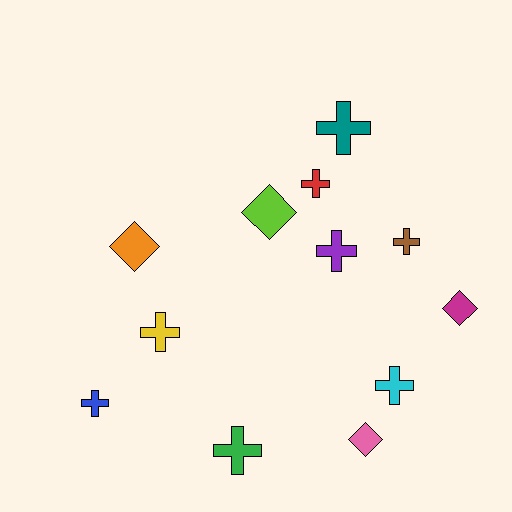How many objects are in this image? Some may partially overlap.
There are 12 objects.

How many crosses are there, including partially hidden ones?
There are 8 crosses.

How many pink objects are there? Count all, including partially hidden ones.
There is 1 pink object.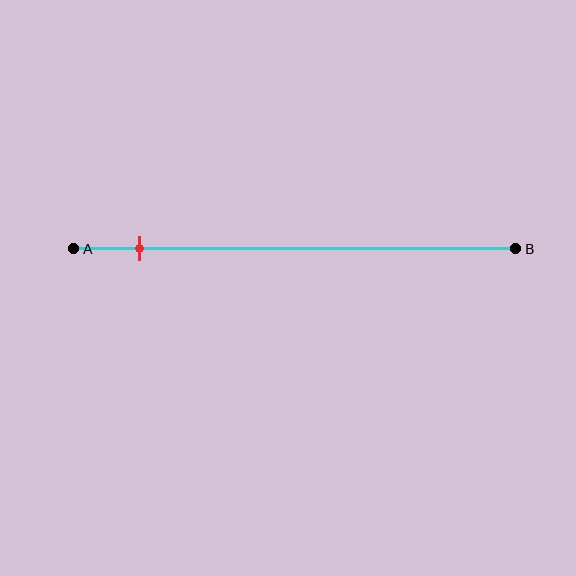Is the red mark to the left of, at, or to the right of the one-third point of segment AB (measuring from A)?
The red mark is to the left of the one-third point of segment AB.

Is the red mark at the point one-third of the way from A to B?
No, the mark is at about 15% from A, not at the 33% one-third point.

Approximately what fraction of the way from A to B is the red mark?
The red mark is approximately 15% of the way from A to B.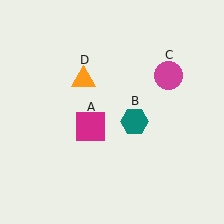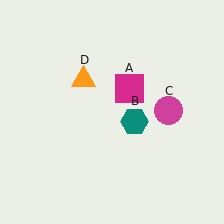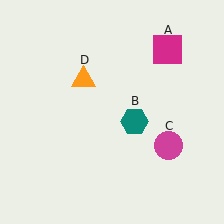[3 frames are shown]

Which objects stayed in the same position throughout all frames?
Teal hexagon (object B) and orange triangle (object D) remained stationary.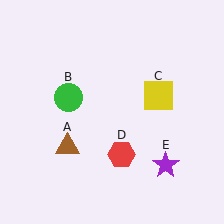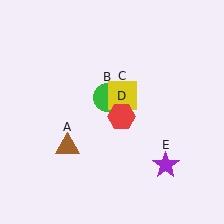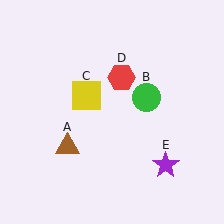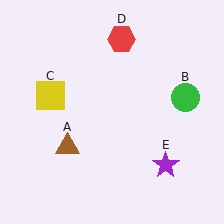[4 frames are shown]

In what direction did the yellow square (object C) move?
The yellow square (object C) moved left.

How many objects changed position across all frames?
3 objects changed position: green circle (object B), yellow square (object C), red hexagon (object D).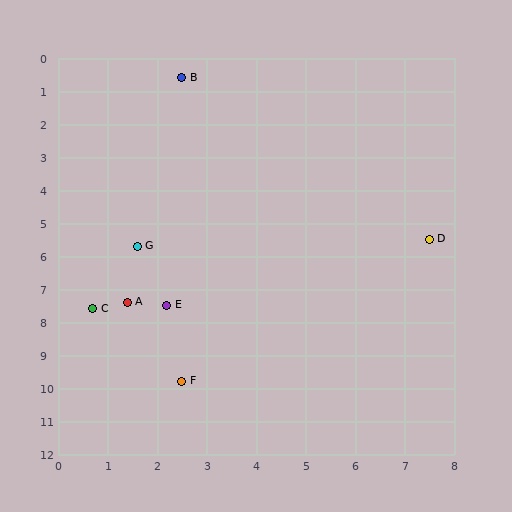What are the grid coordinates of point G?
Point G is at approximately (1.6, 5.7).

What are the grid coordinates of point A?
Point A is at approximately (1.4, 7.4).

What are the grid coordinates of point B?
Point B is at approximately (2.5, 0.6).